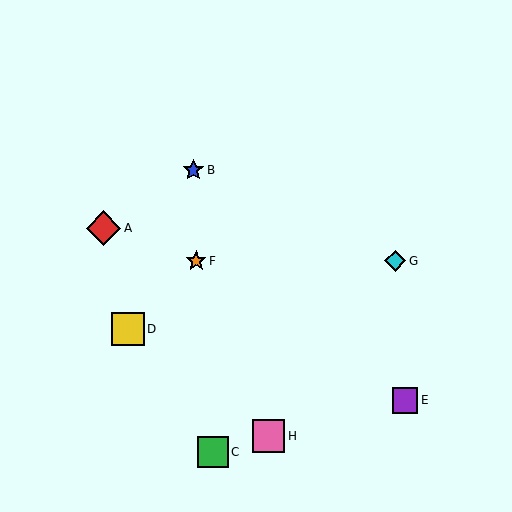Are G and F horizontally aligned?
Yes, both are at y≈261.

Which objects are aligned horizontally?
Objects F, G are aligned horizontally.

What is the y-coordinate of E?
Object E is at y≈400.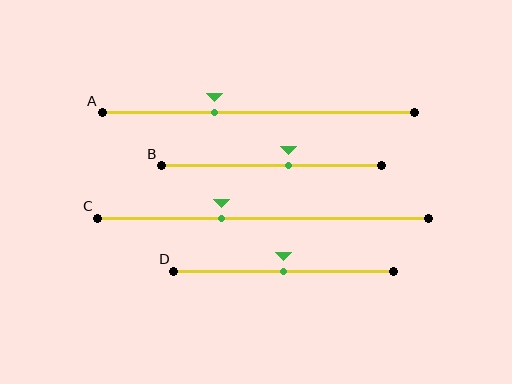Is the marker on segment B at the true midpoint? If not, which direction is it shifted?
No, the marker on segment B is shifted to the right by about 8% of the segment length.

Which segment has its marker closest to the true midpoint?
Segment D has its marker closest to the true midpoint.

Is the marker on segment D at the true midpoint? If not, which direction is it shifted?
Yes, the marker on segment D is at the true midpoint.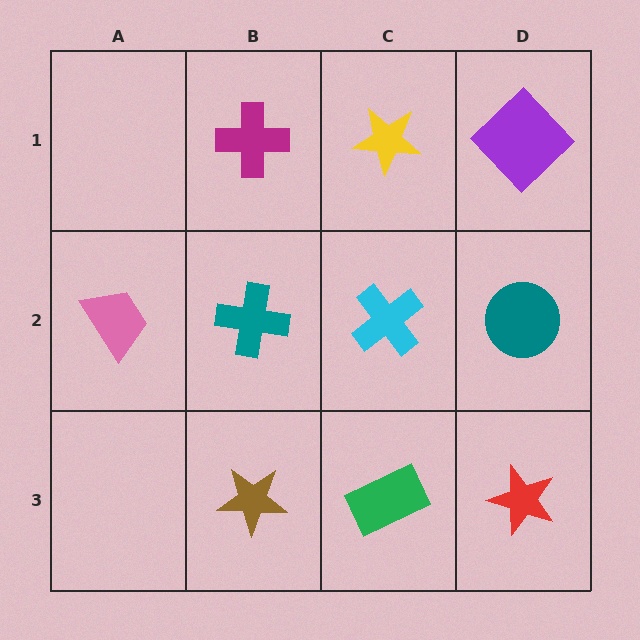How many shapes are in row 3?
3 shapes.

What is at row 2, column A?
A pink trapezoid.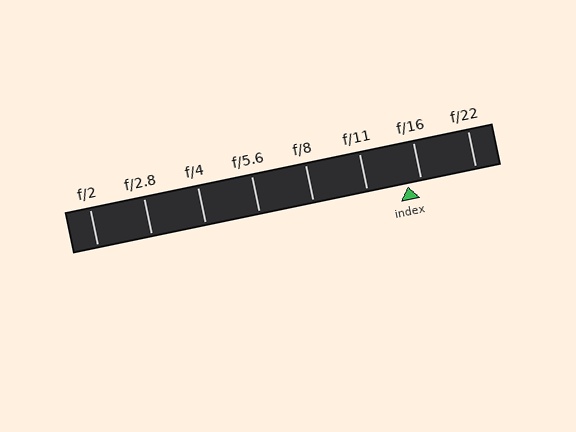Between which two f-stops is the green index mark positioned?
The index mark is between f/11 and f/16.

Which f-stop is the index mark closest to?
The index mark is closest to f/16.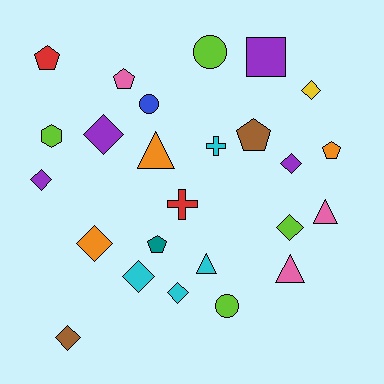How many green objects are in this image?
There are no green objects.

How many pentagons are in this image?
There are 5 pentagons.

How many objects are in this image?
There are 25 objects.